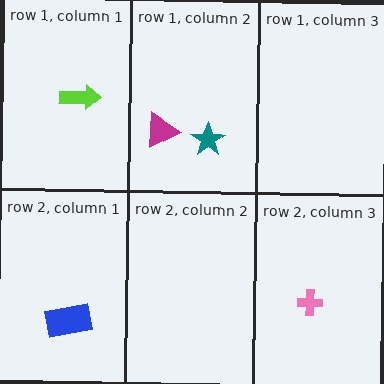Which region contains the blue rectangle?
The row 2, column 1 region.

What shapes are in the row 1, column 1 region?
The lime arrow.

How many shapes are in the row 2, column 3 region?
1.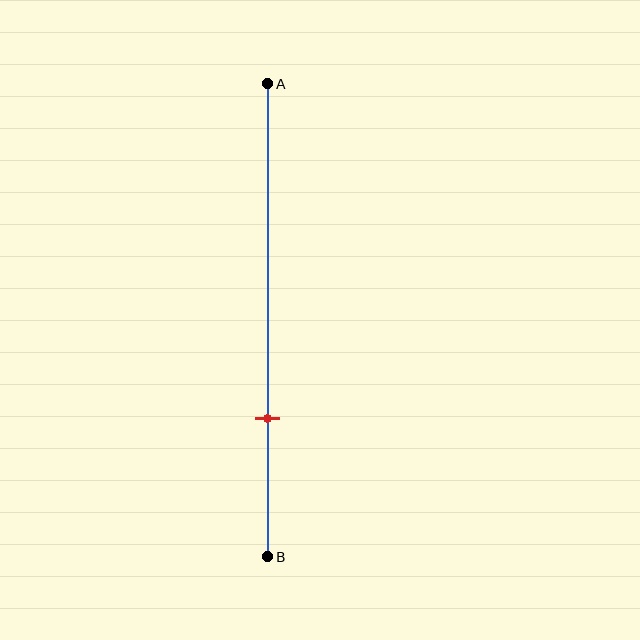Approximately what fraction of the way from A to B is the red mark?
The red mark is approximately 70% of the way from A to B.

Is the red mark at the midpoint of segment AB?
No, the mark is at about 70% from A, not at the 50% midpoint.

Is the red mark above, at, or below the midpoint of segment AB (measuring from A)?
The red mark is below the midpoint of segment AB.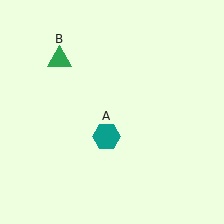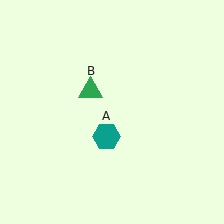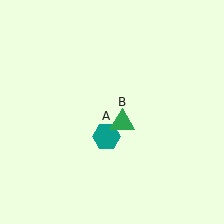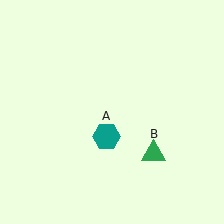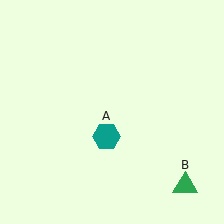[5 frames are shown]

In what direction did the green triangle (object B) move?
The green triangle (object B) moved down and to the right.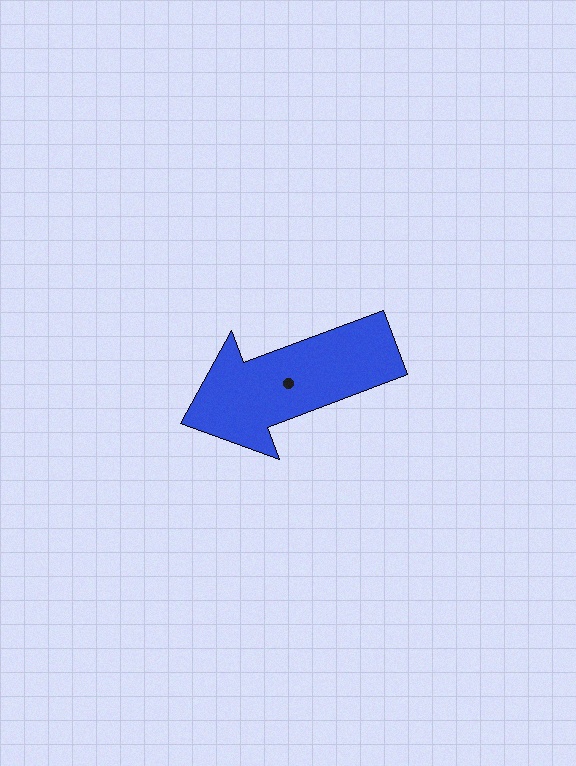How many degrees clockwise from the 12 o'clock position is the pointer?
Approximately 249 degrees.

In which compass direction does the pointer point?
West.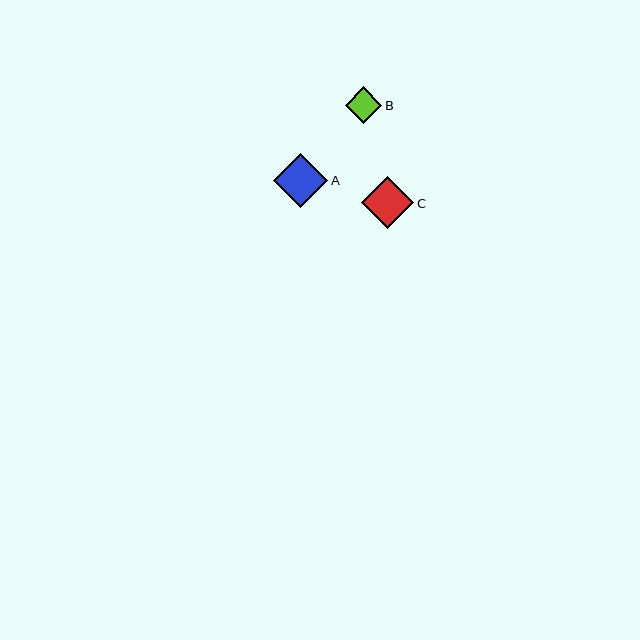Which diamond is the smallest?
Diamond B is the smallest with a size of approximately 37 pixels.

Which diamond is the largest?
Diamond A is the largest with a size of approximately 54 pixels.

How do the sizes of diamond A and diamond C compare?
Diamond A and diamond C are approximately the same size.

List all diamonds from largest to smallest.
From largest to smallest: A, C, B.